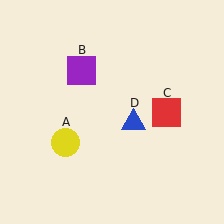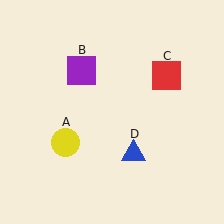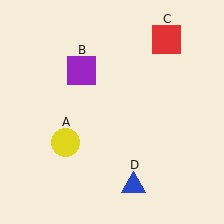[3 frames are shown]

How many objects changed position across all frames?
2 objects changed position: red square (object C), blue triangle (object D).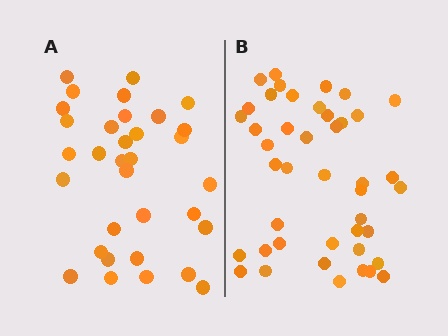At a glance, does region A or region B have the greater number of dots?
Region B (the right region) has more dots.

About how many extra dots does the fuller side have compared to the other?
Region B has roughly 10 or so more dots than region A.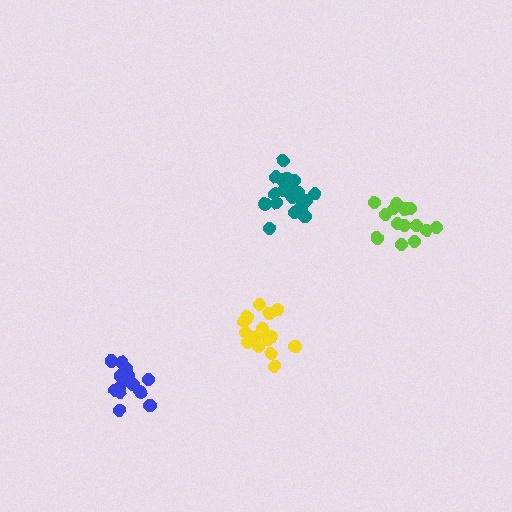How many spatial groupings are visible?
There are 4 spatial groupings.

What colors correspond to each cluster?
The clusters are colored: yellow, teal, lime, blue.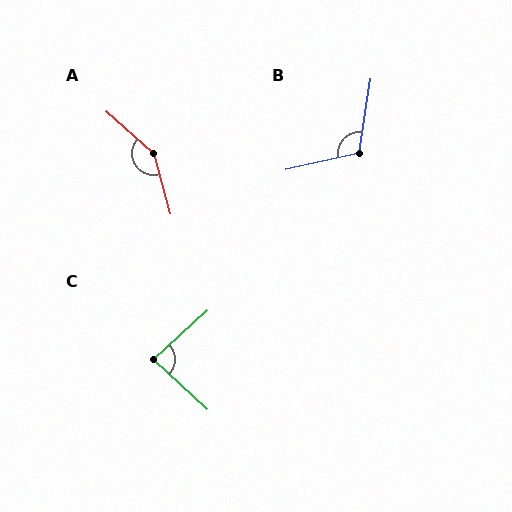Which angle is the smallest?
C, at approximately 85 degrees.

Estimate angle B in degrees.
Approximately 112 degrees.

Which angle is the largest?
A, at approximately 147 degrees.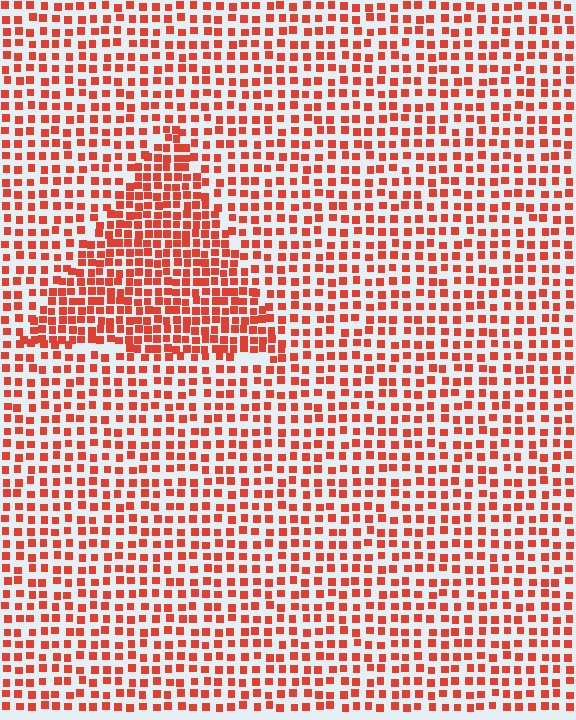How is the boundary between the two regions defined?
The boundary is defined by a change in element density (approximately 1.7x ratio). All elements are the same color, size, and shape.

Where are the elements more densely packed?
The elements are more densely packed inside the triangle boundary.